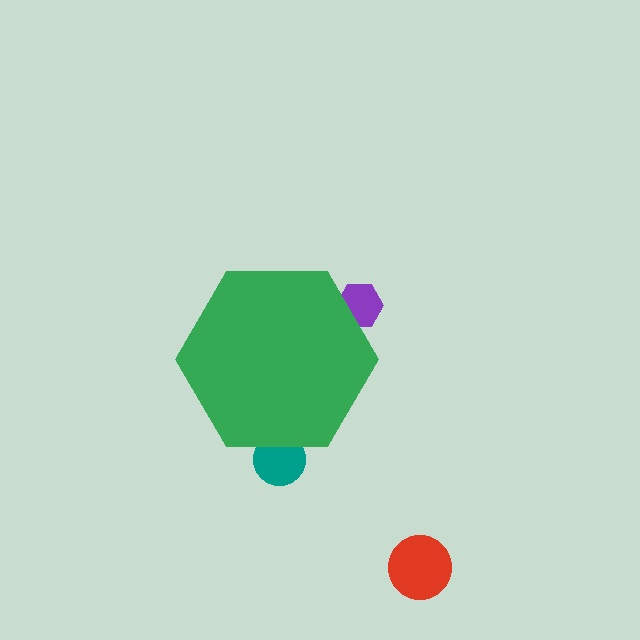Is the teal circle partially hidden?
Yes, the teal circle is partially hidden behind the green hexagon.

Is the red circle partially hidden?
No, the red circle is fully visible.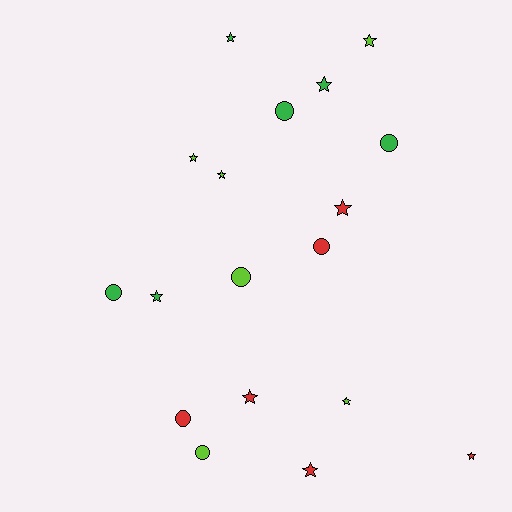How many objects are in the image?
There are 18 objects.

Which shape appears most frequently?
Star, with 11 objects.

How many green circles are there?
There are 3 green circles.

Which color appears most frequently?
Lime, with 6 objects.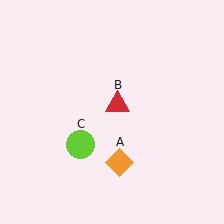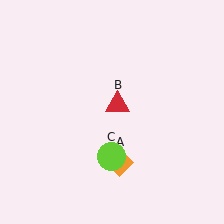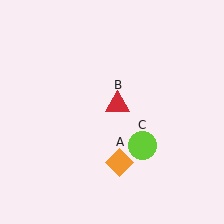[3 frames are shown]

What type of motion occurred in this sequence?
The lime circle (object C) rotated counterclockwise around the center of the scene.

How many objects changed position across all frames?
1 object changed position: lime circle (object C).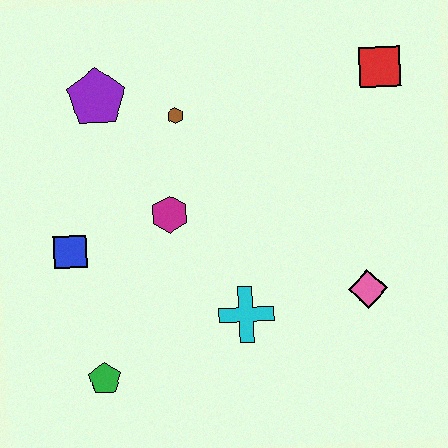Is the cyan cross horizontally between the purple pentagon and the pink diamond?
Yes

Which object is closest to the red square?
The brown hexagon is closest to the red square.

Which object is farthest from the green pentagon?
The red square is farthest from the green pentagon.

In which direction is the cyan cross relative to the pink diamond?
The cyan cross is to the left of the pink diamond.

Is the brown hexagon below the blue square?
No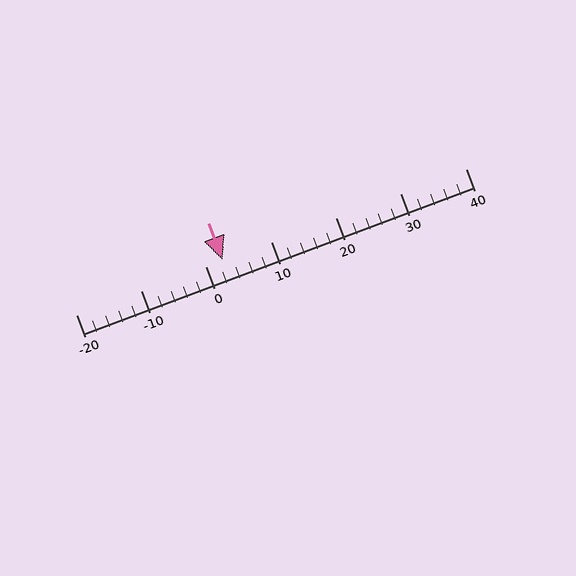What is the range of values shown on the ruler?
The ruler shows values from -20 to 40.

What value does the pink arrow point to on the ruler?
The pink arrow points to approximately 2.